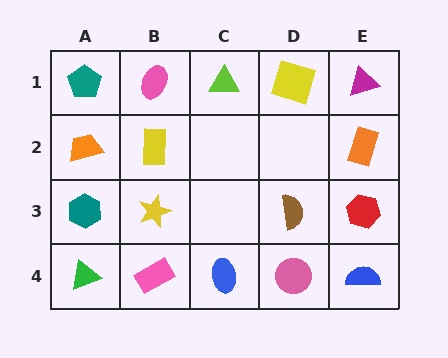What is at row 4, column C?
A blue ellipse.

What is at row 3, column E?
A red hexagon.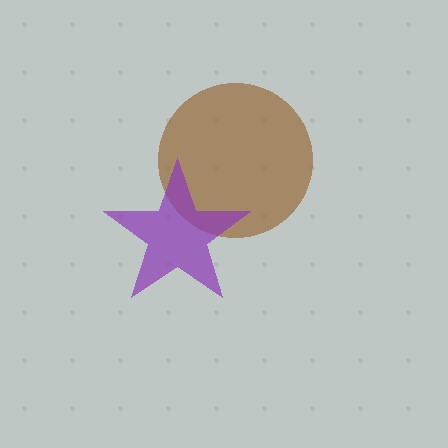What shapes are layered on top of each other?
The layered shapes are: a brown circle, a purple star.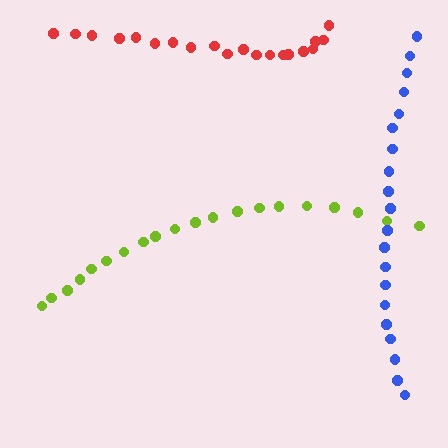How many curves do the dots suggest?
There are 3 distinct paths.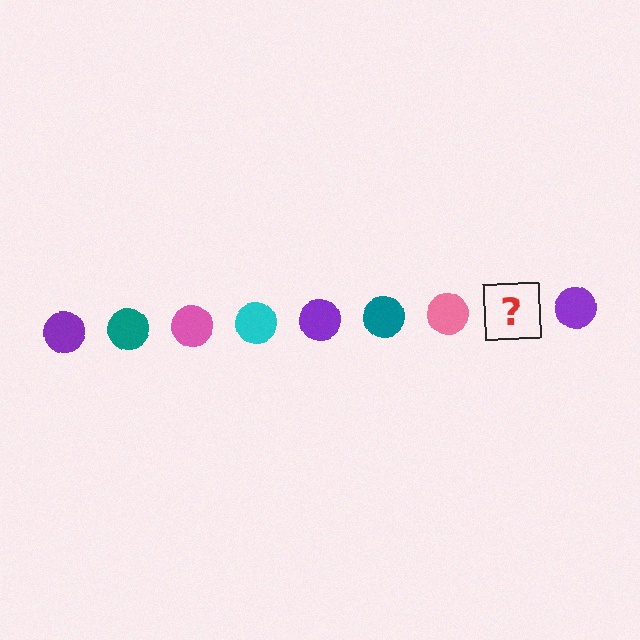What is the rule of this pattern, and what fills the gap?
The rule is that the pattern cycles through purple, teal, pink, cyan circles. The gap should be filled with a cyan circle.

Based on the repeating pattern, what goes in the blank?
The blank should be a cyan circle.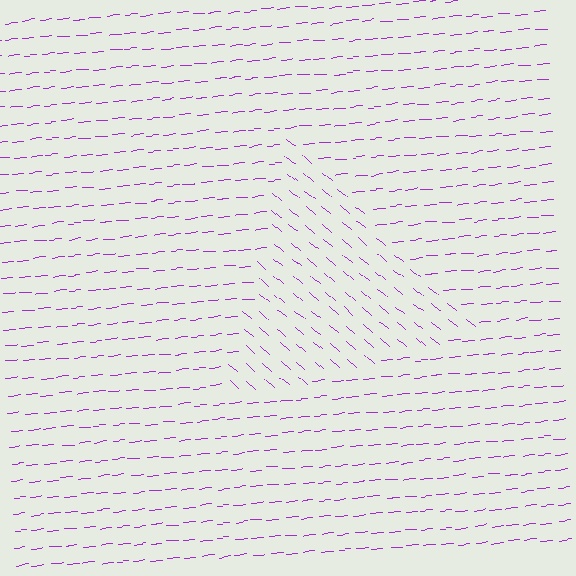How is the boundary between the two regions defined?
The boundary is defined purely by a change in line orientation (approximately 45 degrees difference). All lines are the same color and thickness.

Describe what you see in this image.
The image is filled with small purple line segments. A triangle region in the image has lines oriented differently from the surrounding lines, creating a visible texture boundary.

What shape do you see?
I see a triangle.